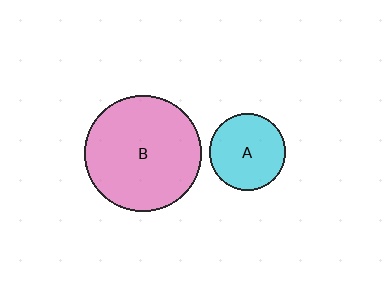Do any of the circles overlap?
No, none of the circles overlap.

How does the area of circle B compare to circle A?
Approximately 2.3 times.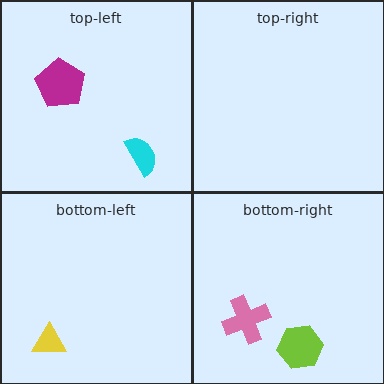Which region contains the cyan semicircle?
The top-left region.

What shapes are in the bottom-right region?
The lime hexagon, the pink cross.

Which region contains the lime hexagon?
The bottom-right region.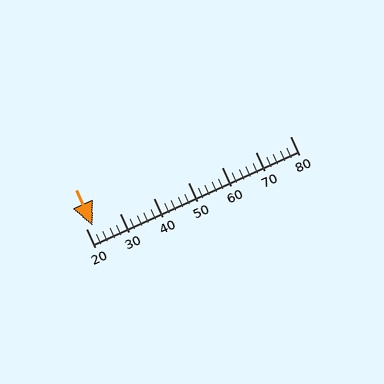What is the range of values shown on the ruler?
The ruler shows values from 20 to 80.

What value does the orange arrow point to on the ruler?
The orange arrow points to approximately 22.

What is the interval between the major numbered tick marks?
The major tick marks are spaced 10 units apart.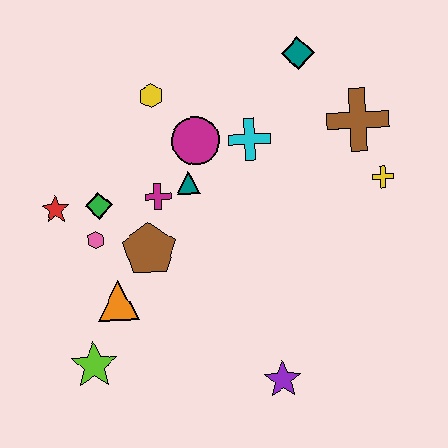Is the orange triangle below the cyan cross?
Yes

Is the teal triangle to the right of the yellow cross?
No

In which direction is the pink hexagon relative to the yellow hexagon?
The pink hexagon is below the yellow hexagon.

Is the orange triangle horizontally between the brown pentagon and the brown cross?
No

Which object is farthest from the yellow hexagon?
The purple star is farthest from the yellow hexagon.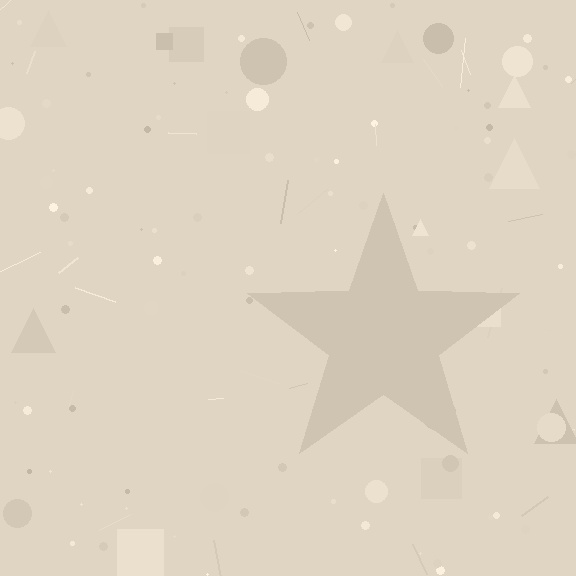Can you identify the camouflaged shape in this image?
The camouflaged shape is a star.